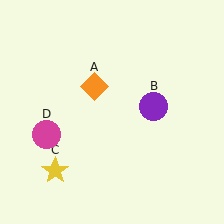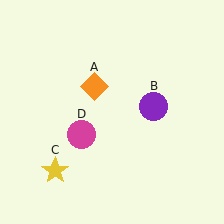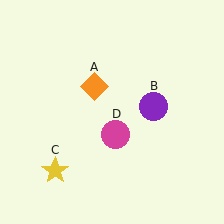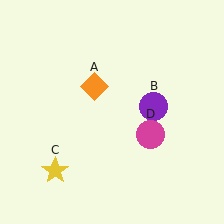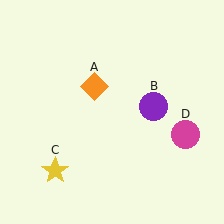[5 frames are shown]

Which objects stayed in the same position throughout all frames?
Orange diamond (object A) and purple circle (object B) and yellow star (object C) remained stationary.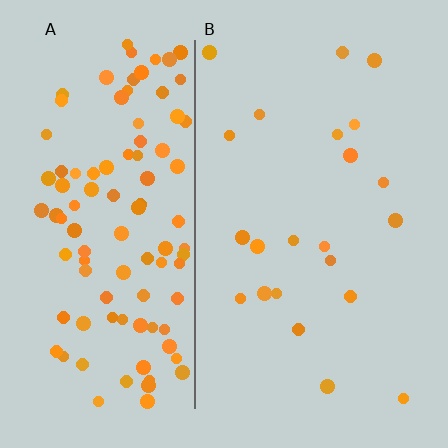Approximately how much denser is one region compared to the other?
Approximately 4.8× — region A over region B.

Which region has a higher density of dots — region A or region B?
A (the left).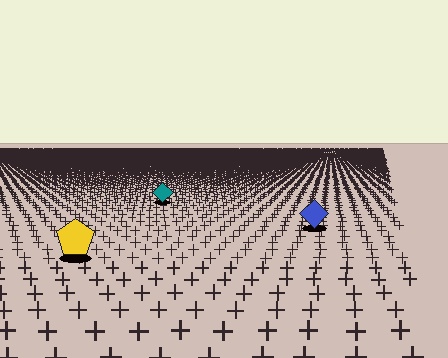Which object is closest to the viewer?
The yellow pentagon is closest. The texture marks near it are larger and more spread out.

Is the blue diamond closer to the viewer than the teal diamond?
Yes. The blue diamond is closer — you can tell from the texture gradient: the ground texture is coarser near it.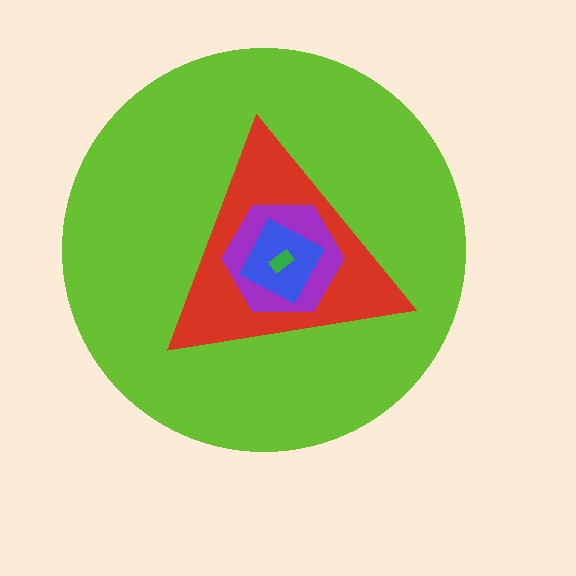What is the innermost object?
The green rectangle.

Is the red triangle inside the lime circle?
Yes.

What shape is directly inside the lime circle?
The red triangle.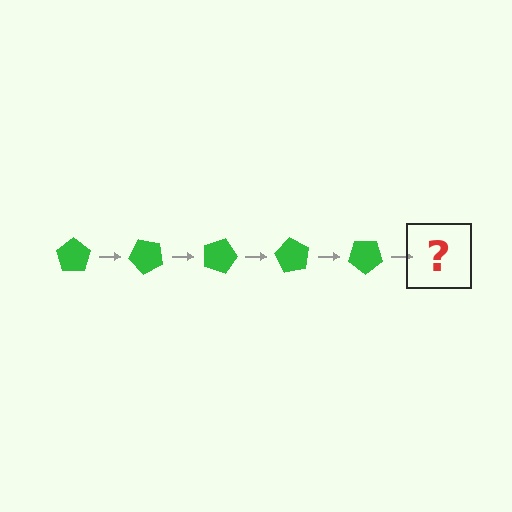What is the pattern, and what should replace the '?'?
The pattern is that the pentagon rotates 45 degrees each step. The '?' should be a green pentagon rotated 225 degrees.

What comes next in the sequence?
The next element should be a green pentagon rotated 225 degrees.